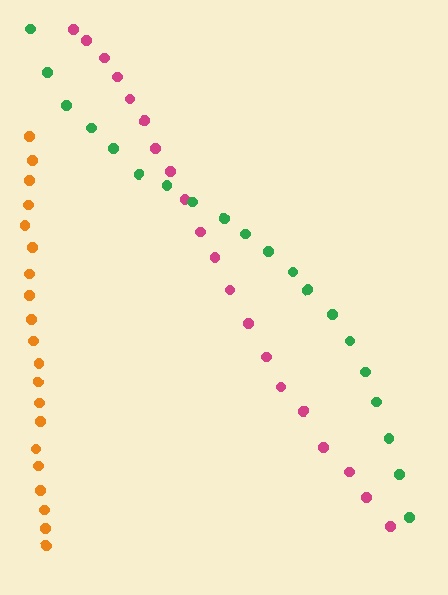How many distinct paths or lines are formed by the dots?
There are 3 distinct paths.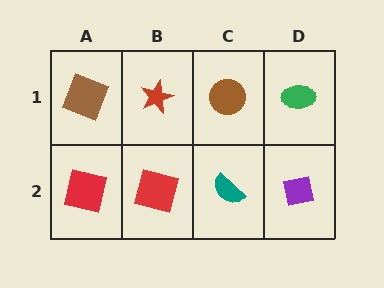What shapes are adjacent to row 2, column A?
A brown square (row 1, column A), a red square (row 2, column B).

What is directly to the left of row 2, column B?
A red square.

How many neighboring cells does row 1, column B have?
3.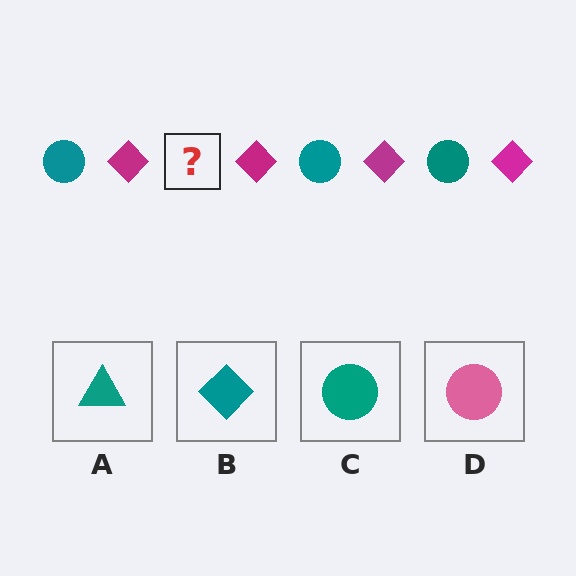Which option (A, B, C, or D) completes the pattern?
C.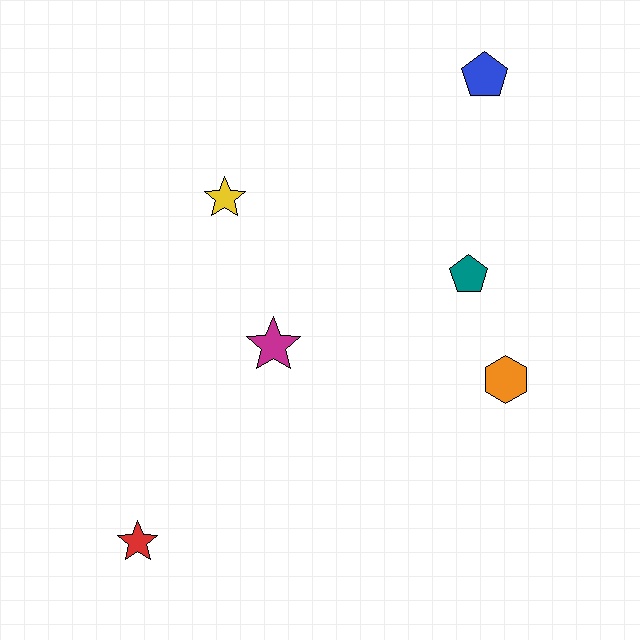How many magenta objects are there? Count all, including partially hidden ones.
There is 1 magenta object.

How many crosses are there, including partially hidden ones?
There are no crosses.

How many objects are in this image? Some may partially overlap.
There are 6 objects.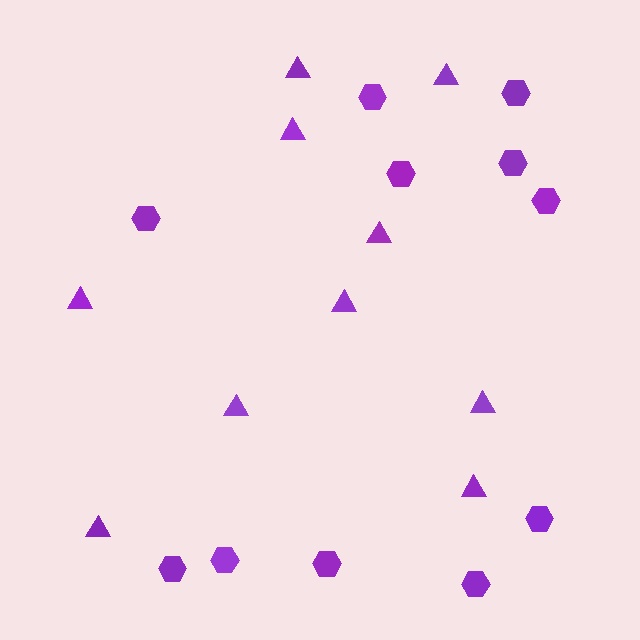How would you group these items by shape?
There are 2 groups: one group of triangles (10) and one group of hexagons (11).